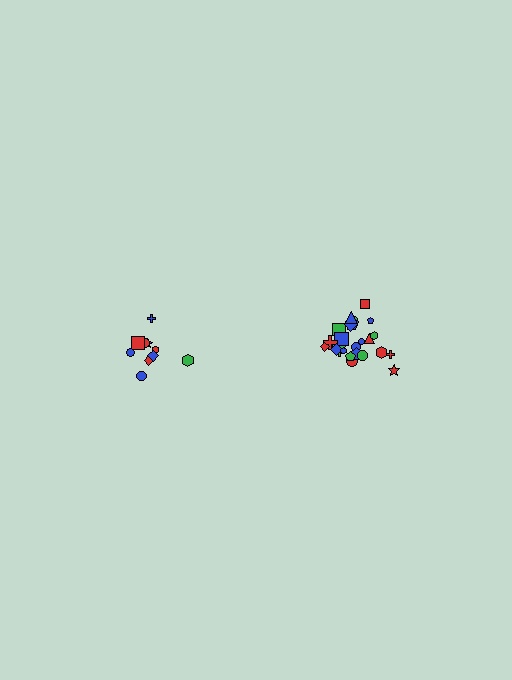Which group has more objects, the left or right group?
The right group.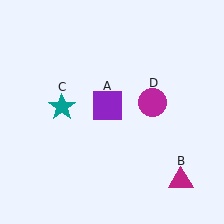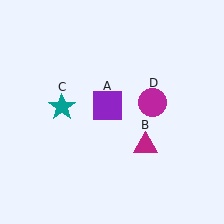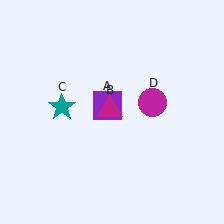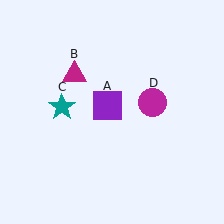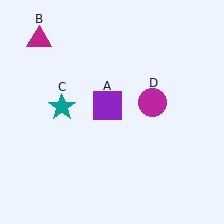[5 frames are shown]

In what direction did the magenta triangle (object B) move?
The magenta triangle (object B) moved up and to the left.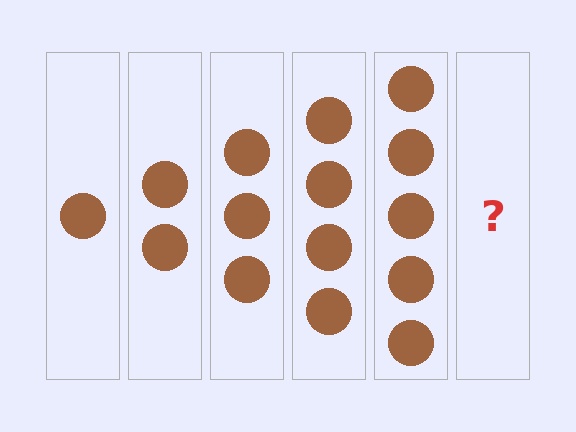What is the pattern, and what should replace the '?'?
The pattern is that each step adds one more circle. The '?' should be 6 circles.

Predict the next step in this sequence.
The next step is 6 circles.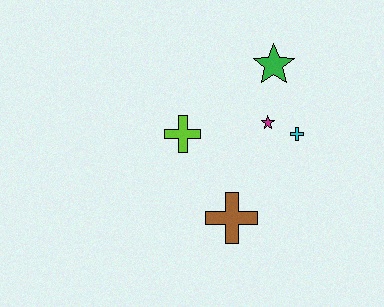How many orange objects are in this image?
There are no orange objects.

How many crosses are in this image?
There are 3 crosses.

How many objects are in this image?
There are 5 objects.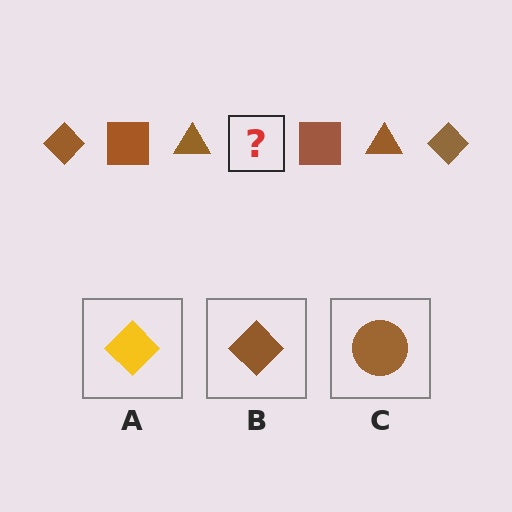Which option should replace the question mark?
Option B.